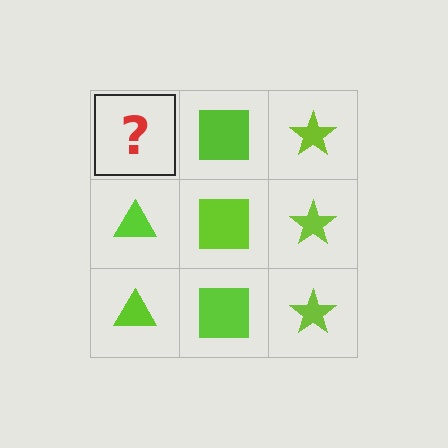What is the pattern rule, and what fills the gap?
The rule is that each column has a consistent shape. The gap should be filled with a lime triangle.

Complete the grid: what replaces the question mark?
The question mark should be replaced with a lime triangle.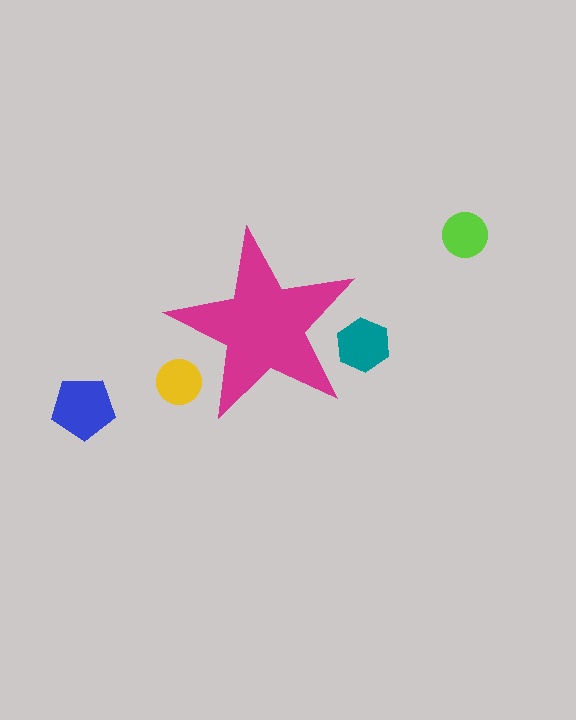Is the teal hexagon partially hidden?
Yes, the teal hexagon is partially hidden behind the magenta star.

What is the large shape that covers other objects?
A magenta star.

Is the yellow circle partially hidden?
Yes, the yellow circle is partially hidden behind the magenta star.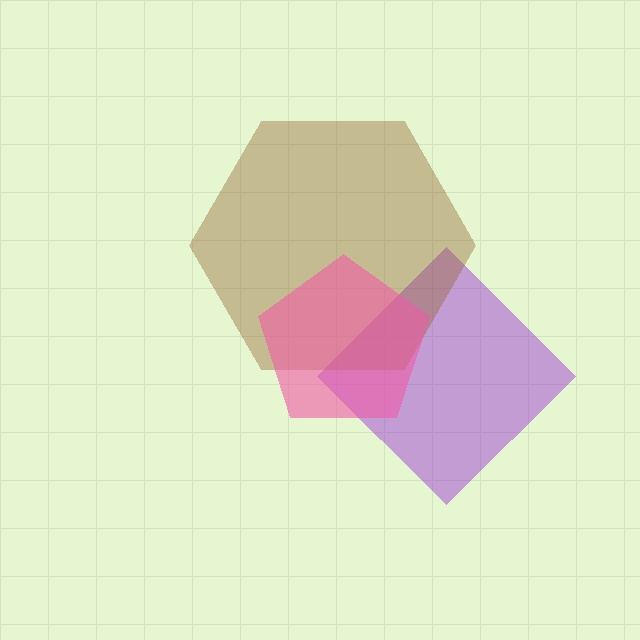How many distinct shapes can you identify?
There are 3 distinct shapes: a purple diamond, a brown hexagon, a pink pentagon.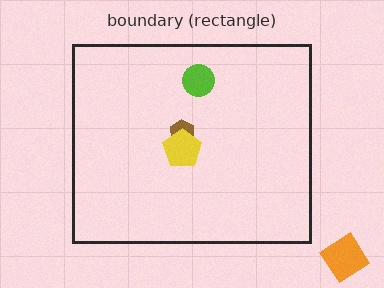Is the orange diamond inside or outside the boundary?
Outside.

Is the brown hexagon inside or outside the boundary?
Inside.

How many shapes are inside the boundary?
3 inside, 1 outside.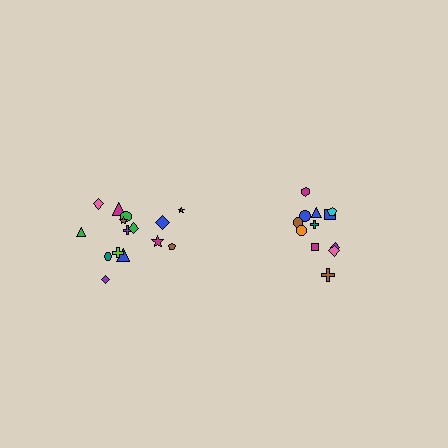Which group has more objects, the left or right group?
The left group.